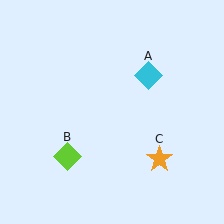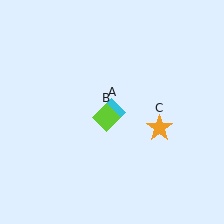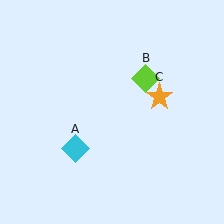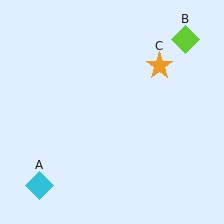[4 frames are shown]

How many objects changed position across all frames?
3 objects changed position: cyan diamond (object A), lime diamond (object B), orange star (object C).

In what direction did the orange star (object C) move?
The orange star (object C) moved up.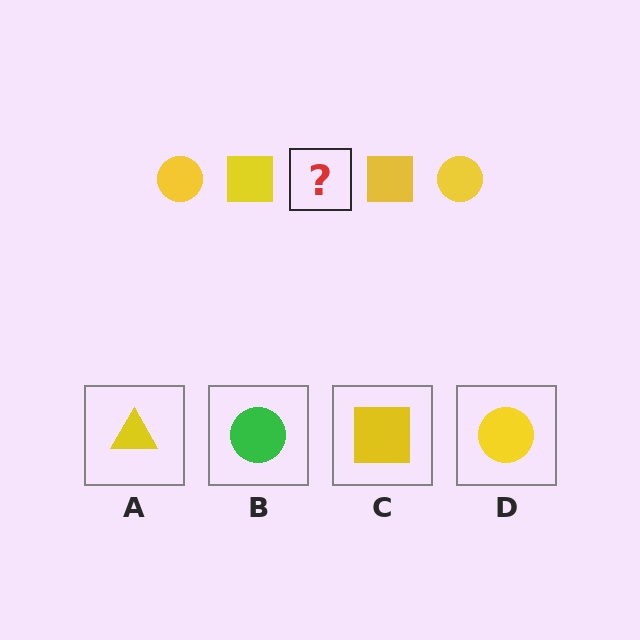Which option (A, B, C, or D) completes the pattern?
D.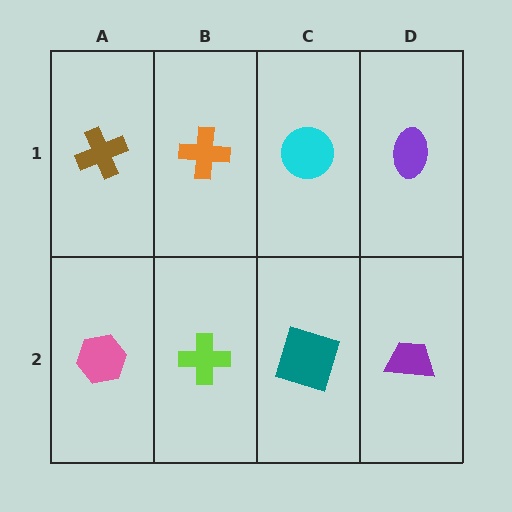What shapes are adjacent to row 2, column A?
A brown cross (row 1, column A), a lime cross (row 2, column B).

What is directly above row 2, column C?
A cyan circle.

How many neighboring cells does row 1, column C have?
3.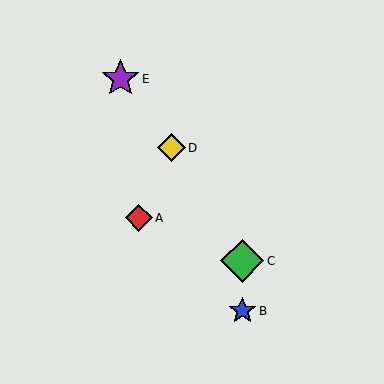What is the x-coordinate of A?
Object A is at x≈139.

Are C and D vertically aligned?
No, C is at x≈242 and D is at x≈171.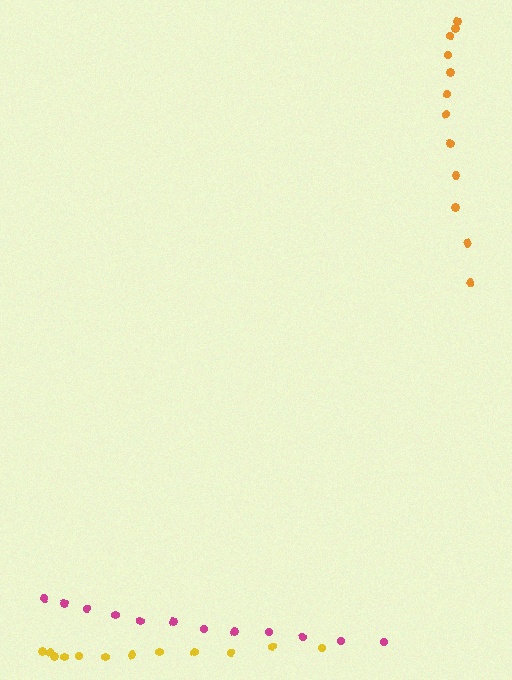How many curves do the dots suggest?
There are 3 distinct paths.